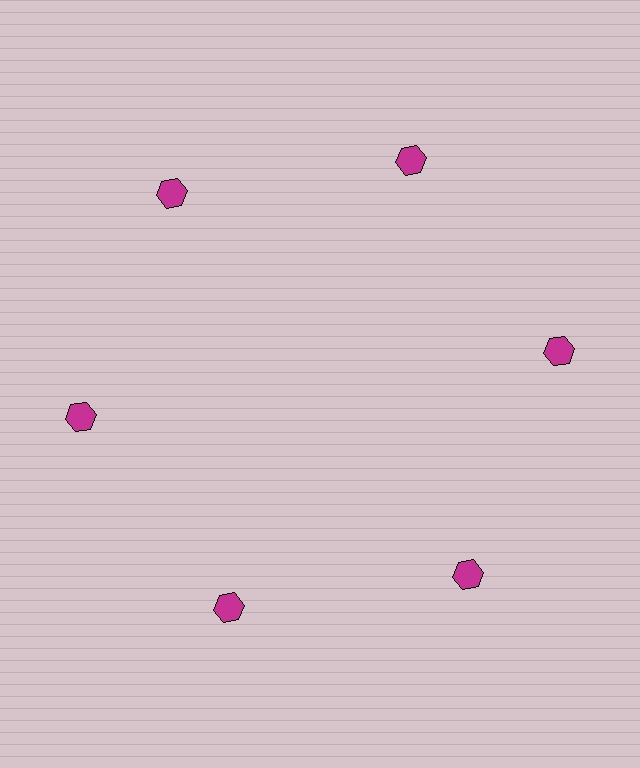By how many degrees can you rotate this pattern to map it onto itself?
The pattern maps onto itself every 60 degrees of rotation.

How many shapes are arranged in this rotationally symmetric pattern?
There are 6 shapes, arranged in 6 groups of 1.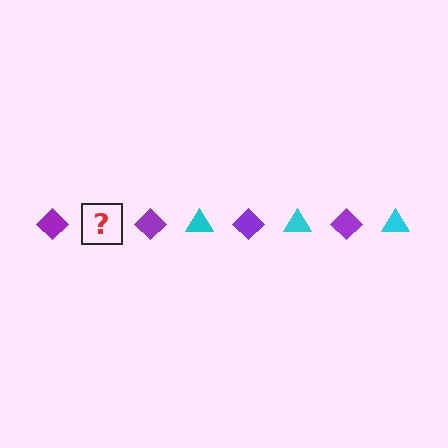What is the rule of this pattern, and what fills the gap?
The rule is that the pattern alternates between purple diamond and cyan triangle. The gap should be filled with a cyan triangle.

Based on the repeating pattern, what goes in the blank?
The blank should be a cyan triangle.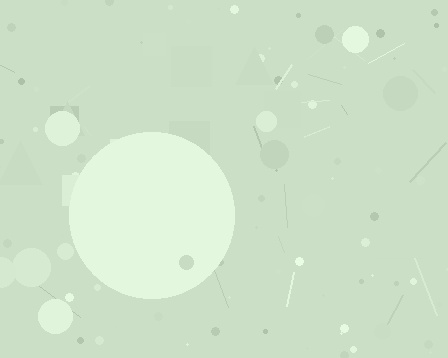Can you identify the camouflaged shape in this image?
The camouflaged shape is a circle.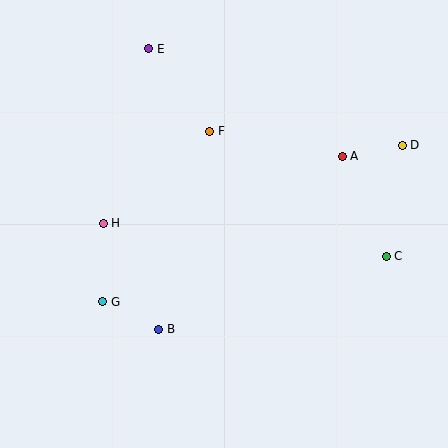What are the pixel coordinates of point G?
Point G is at (103, 302).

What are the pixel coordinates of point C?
Point C is at (386, 256).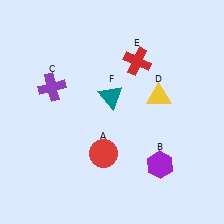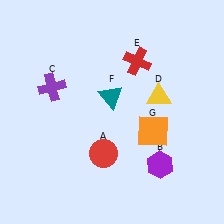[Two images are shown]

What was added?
An orange square (G) was added in Image 2.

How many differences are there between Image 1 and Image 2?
There is 1 difference between the two images.